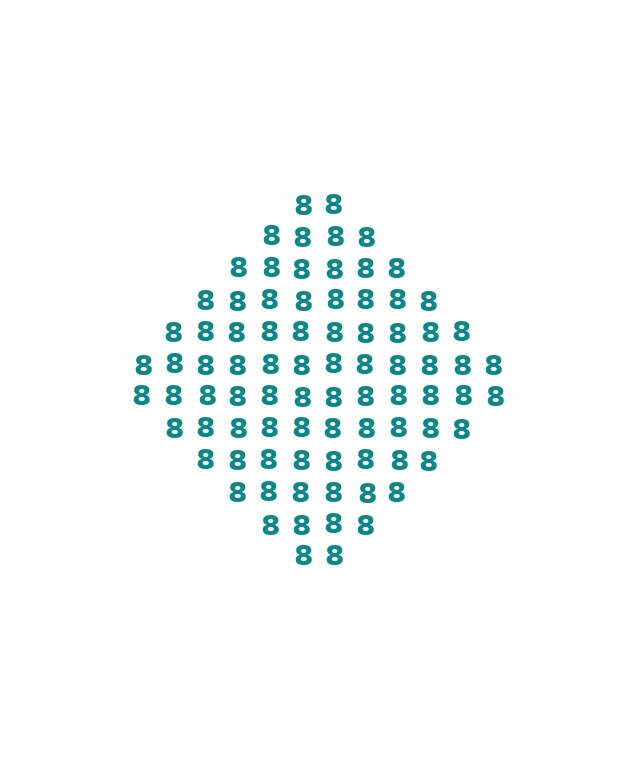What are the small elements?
The small elements are digit 8's.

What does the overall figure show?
The overall figure shows a diamond.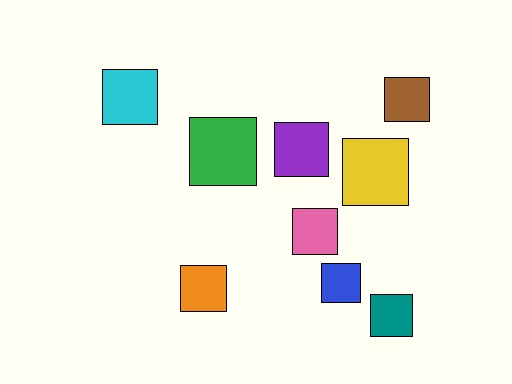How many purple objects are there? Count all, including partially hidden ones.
There is 1 purple object.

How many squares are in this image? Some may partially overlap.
There are 9 squares.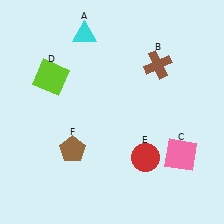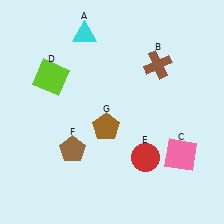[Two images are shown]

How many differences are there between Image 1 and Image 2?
There is 1 difference between the two images.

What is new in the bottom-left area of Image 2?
A brown pentagon (G) was added in the bottom-left area of Image 2.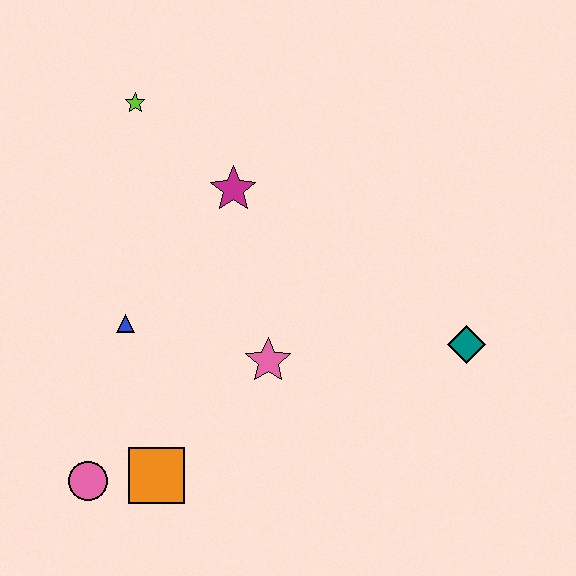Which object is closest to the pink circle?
The orange square is closest to the pink circle.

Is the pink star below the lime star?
Yes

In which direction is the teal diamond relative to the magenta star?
The teal diamond is to the right of the magenta star.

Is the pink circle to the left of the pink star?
Yes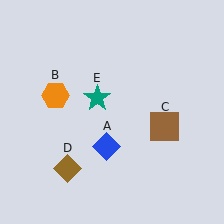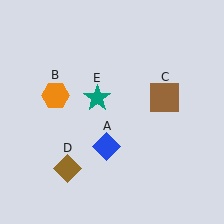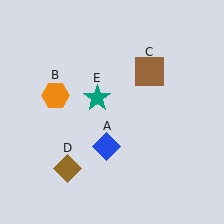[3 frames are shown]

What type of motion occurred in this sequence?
The brown square (object C) rotated counterclockwise around the center of the scene.